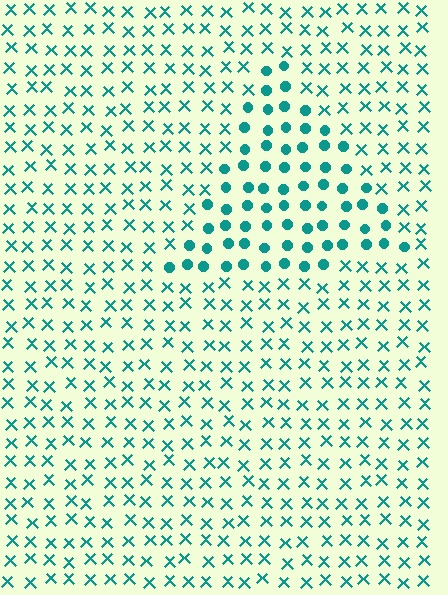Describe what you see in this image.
The image is filled with small teal elements arranged in a uniform grid. A triangle-shaped region contains circles, while the surrounding area contains X marks. The boundary is defined purely by the change in element shape.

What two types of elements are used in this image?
The image uses circles inside the triangle region and X marks outside it.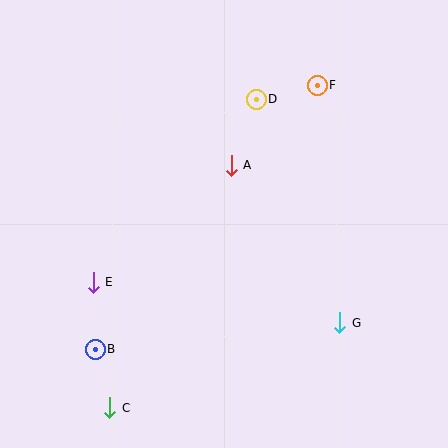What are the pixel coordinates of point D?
Point D is at (256, 99).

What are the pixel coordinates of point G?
Point G is at (340, 323).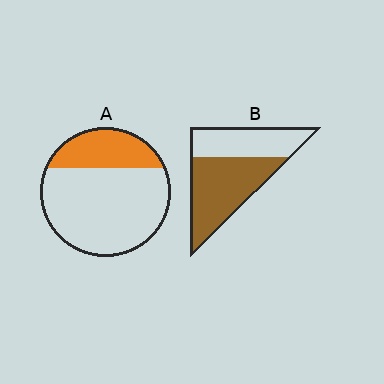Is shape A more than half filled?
No.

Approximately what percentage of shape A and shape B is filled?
A is approximately 25% and B is approximately 60%.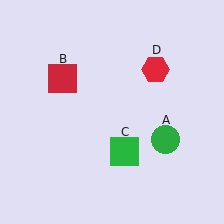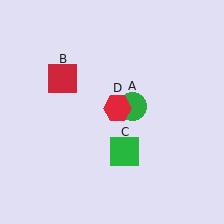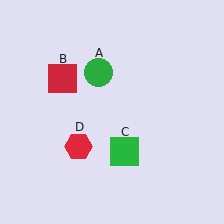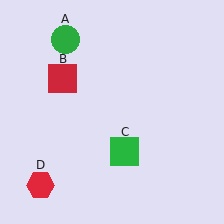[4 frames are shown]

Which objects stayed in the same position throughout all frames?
Red square (object B) and green square (object C) remained stationary.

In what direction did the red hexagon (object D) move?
The red hexagon (object D) moved down and to the left.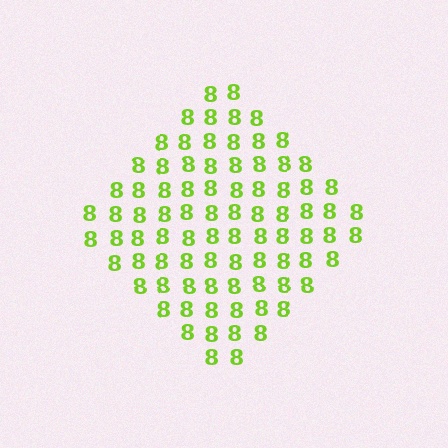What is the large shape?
The large shape is a diamond.